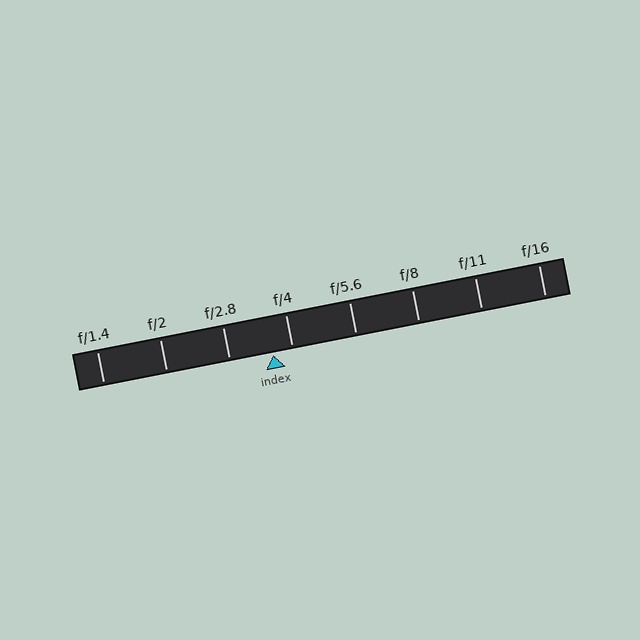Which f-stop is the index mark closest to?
The index mark is closest to f/4.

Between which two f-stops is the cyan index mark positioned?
The index mark is between f/2.8 and f/4.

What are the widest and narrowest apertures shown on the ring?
The widest aperture shown is f/1.4 and the narrowest is f/16.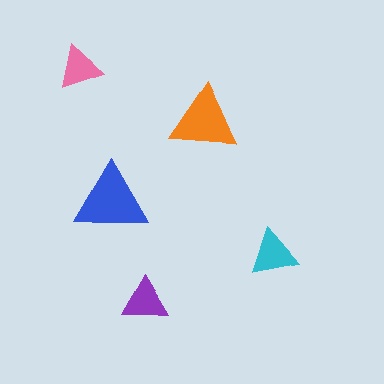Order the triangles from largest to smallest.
the blue one, the orange one, the cyan one, the purple one, the pink one.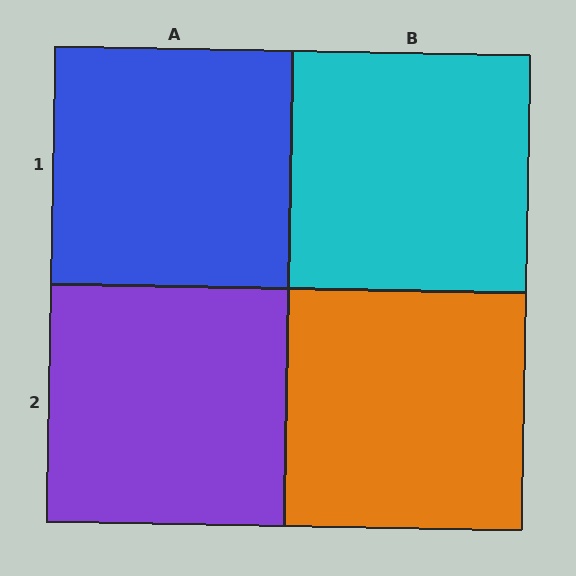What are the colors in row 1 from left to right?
Blue, cyan.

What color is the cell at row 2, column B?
Orange.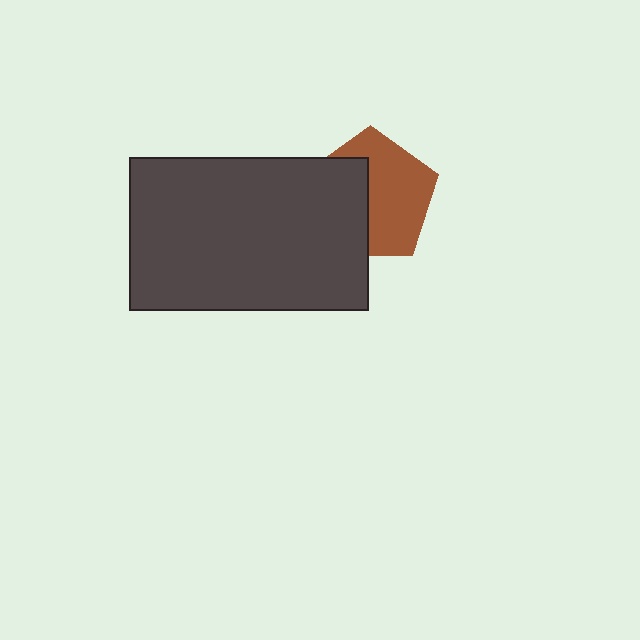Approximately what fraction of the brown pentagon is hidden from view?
Roughly 43% of the brown pentagon is hidden behind the dark gray rectangle.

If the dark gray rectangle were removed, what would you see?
You would see the complete brown pentagon.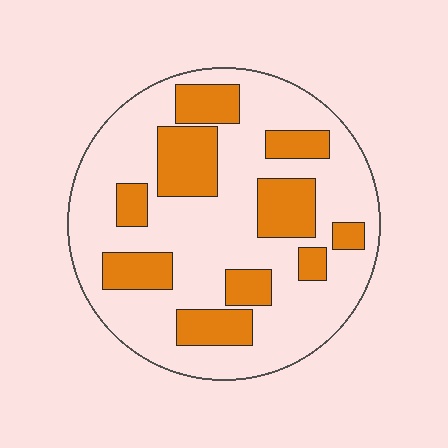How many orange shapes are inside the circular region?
10.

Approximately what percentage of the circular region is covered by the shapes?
Approximately 30%.